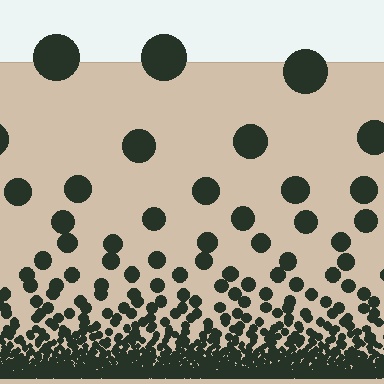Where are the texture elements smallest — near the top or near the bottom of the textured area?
Near the bottom.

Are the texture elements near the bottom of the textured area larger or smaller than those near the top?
Smaller. The gradient is inverted — elements near the bottom are smaller and denser.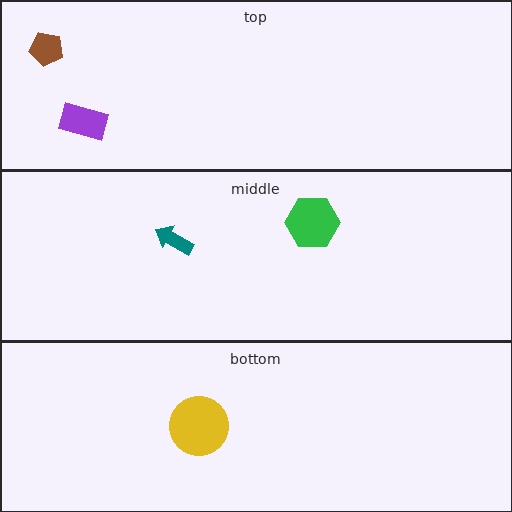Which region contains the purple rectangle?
The top region.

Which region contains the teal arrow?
The middle region.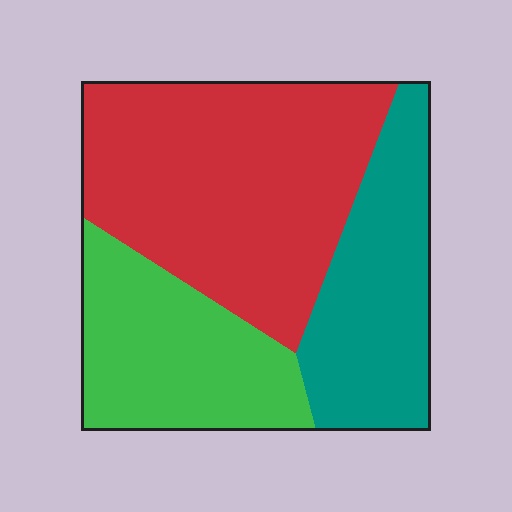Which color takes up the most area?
Red, at roughly 45%.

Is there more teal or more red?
Red.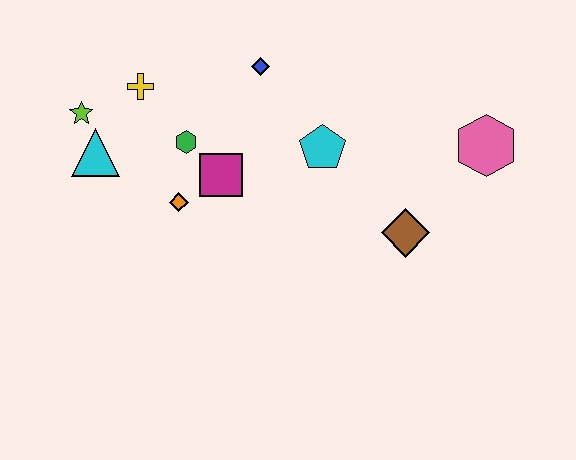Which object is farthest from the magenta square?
The pink hexagon is farthest from the magenta square.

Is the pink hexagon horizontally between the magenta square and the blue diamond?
No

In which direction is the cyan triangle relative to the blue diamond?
The cyan triangle is to the left of the blue diamond.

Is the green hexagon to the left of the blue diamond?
Yes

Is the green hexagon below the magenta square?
No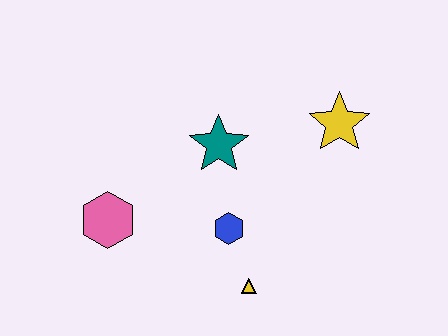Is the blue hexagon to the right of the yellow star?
No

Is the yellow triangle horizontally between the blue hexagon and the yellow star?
Yes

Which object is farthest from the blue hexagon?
The yellow star is farthest from the blue hexagon.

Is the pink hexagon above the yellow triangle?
Yes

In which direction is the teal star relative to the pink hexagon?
The teal star is to the right of the pink hexagon.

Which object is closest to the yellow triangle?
The blue hexagon is closest to the yellow triangle.